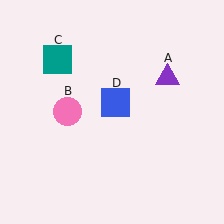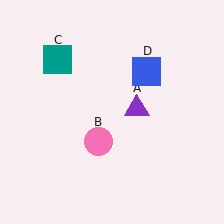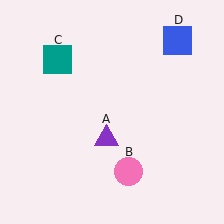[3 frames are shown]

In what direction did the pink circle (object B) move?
The pink circle (object B) moved down and to the right.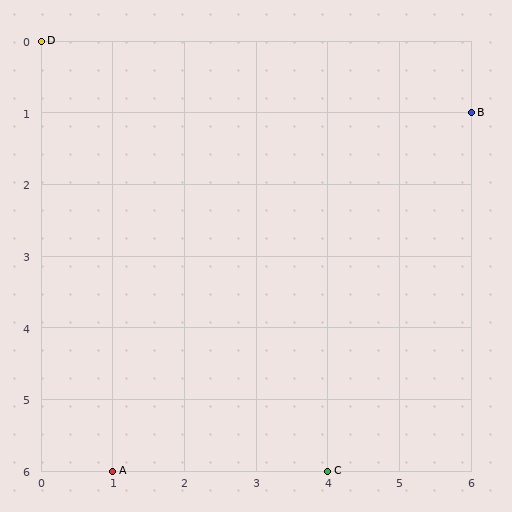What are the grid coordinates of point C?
Point C is at grid coordinates (4, 6).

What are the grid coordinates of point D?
Point D is at grid coordinates (0, 0).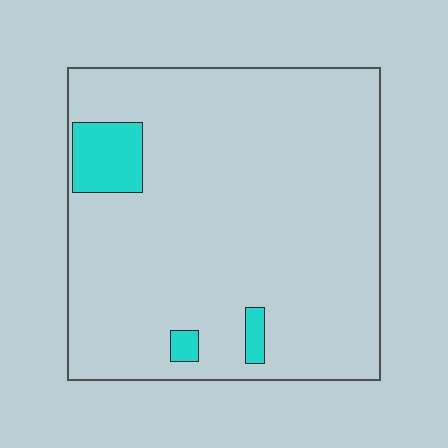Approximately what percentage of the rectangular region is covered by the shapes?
Approximately 5%.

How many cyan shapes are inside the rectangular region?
3.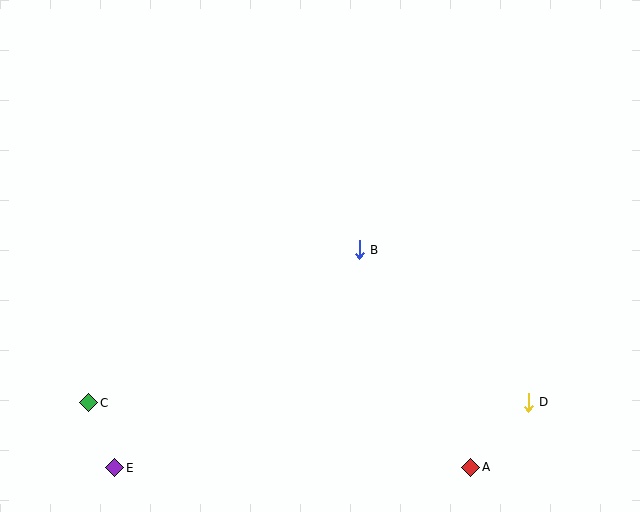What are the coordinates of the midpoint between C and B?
The midpoint between C and B is at (224, 326).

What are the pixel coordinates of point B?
Point B is at (359, 250).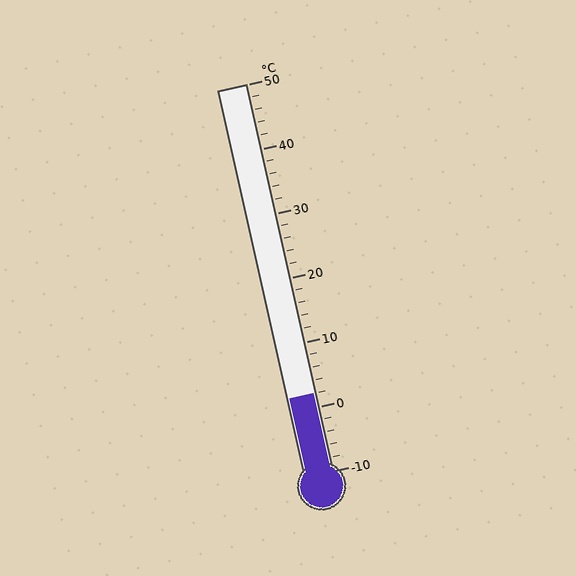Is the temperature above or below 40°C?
The temperature is below 40°C.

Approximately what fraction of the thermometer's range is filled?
The thermometer is filled to approximately 20% of its range.